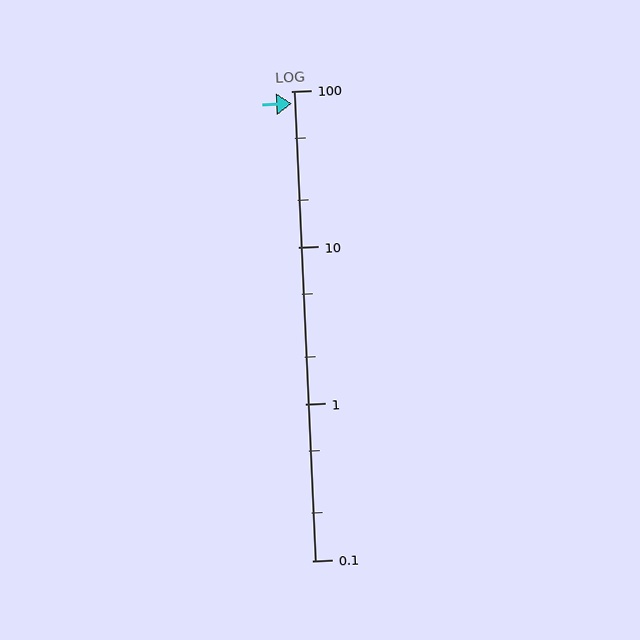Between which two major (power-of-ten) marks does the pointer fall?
The pointer is between 10 and 100.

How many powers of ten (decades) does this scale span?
The scale spans 3 decades, from 0.1 to 100.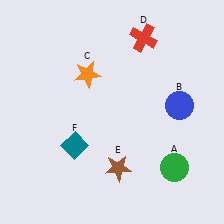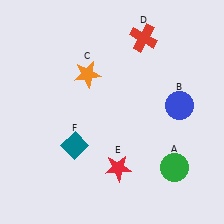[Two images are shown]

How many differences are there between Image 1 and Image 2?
There is 1 difference between the two images.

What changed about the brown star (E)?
In Image 1, E is brown. In Image 2, it changed to red.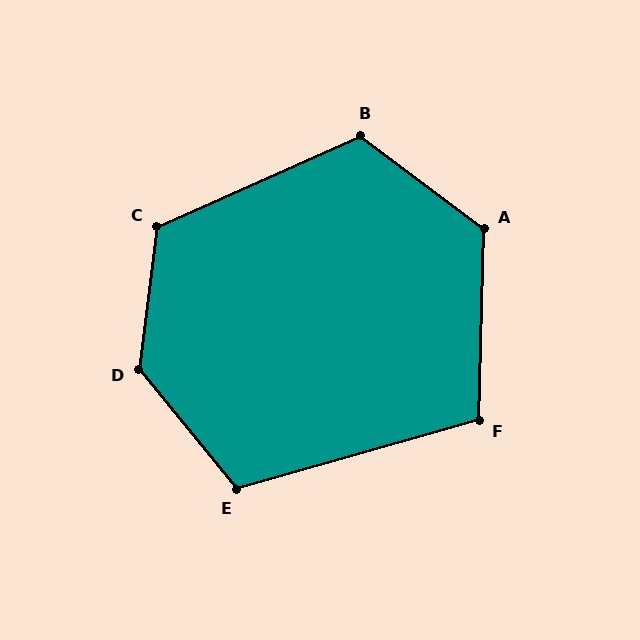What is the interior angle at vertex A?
Approximately 125 degrees (obtuse).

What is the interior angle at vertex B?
Approximately 119 degrees (obtuse).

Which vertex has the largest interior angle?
D, at approximately 133 degrees.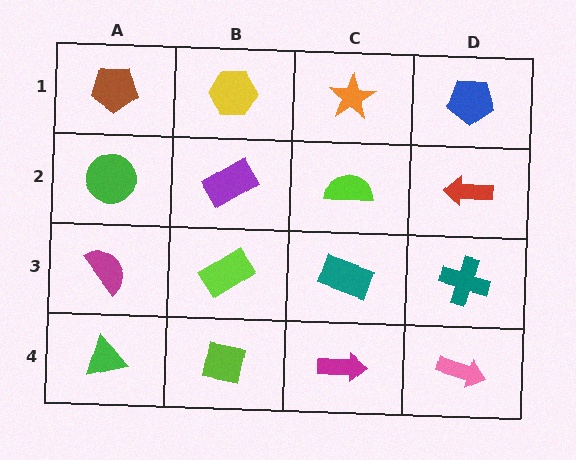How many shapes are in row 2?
4 shapes.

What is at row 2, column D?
A red arrow.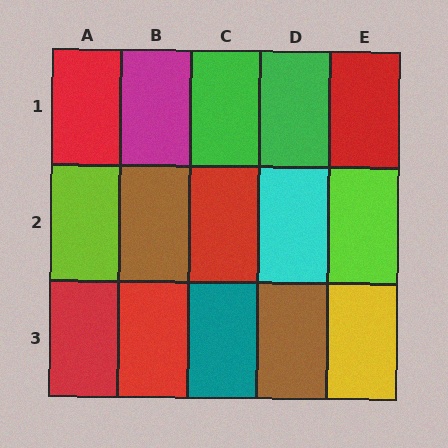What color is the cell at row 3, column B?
Red.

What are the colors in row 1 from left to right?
Red, magenta, green, green, red.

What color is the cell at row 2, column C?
Red.